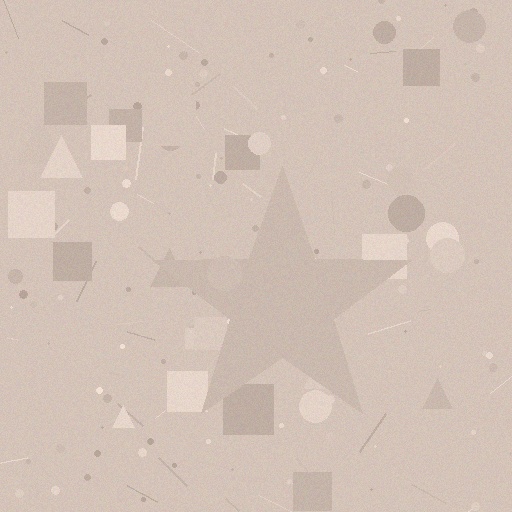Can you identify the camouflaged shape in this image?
The camouflaged shape is a star.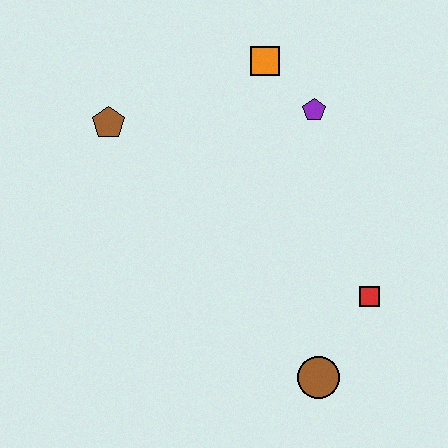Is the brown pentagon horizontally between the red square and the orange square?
No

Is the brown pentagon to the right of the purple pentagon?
No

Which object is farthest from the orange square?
The brown circle is farthest from the orange square.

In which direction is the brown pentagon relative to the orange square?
The brown pentagon is to the left of the orange square.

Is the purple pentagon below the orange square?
Yes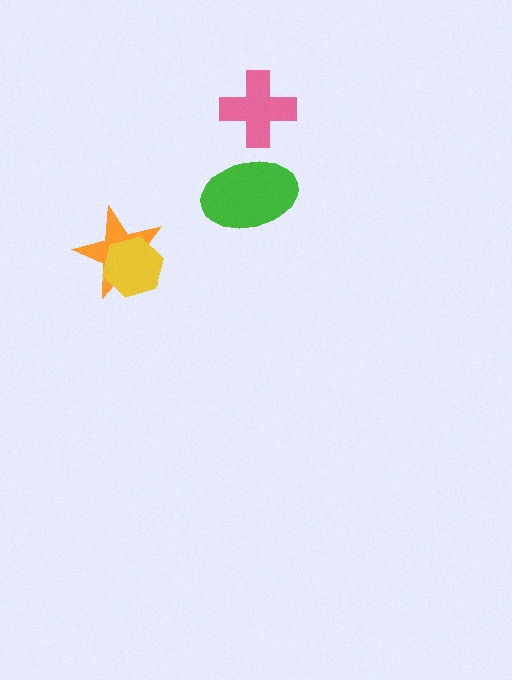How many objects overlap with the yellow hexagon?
1 object overlaps with the yellow hexagon.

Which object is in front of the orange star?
The yellow hexagon is in front of the orange star.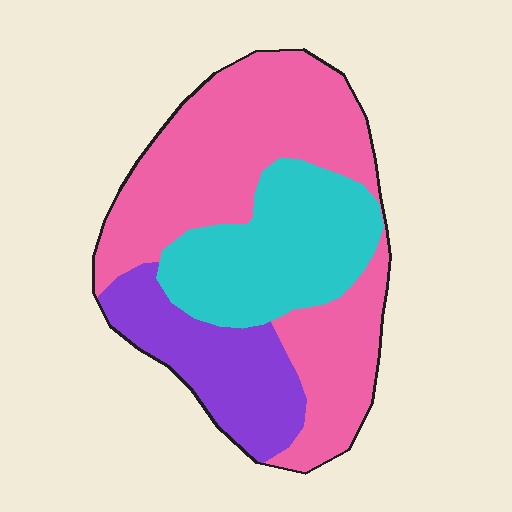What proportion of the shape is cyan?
Cyan covers around 25% of the shape.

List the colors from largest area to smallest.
From largest to smallest: pink, cyan, purple.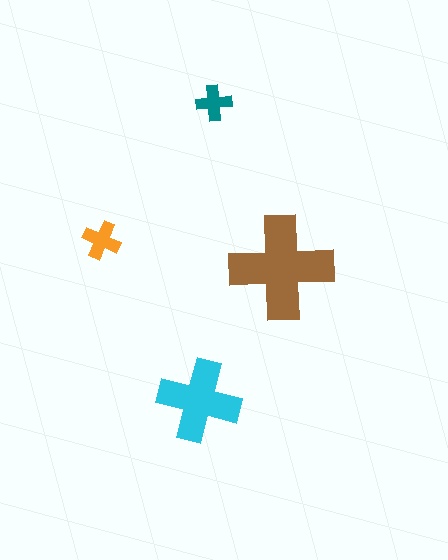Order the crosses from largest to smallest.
the brown one, the cyan one, the orange one, the teal one.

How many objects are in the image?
There are 4 objects in the image.